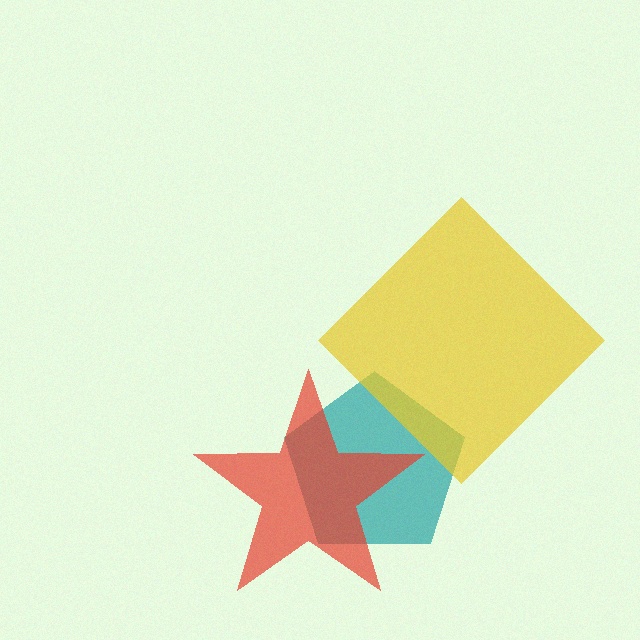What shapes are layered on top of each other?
The layered shapes are: a teal pentagon, a yellow diamond, a red star.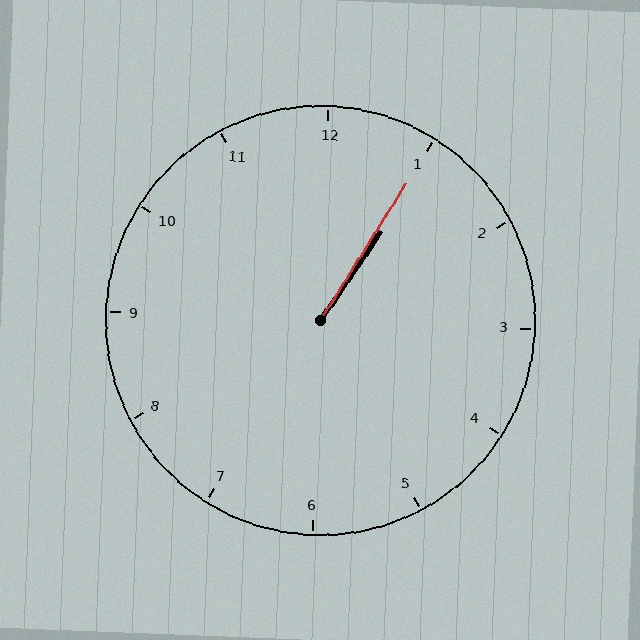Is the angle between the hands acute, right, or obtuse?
It is acute.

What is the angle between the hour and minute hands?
Approximately 2 degrees.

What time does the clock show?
1:05.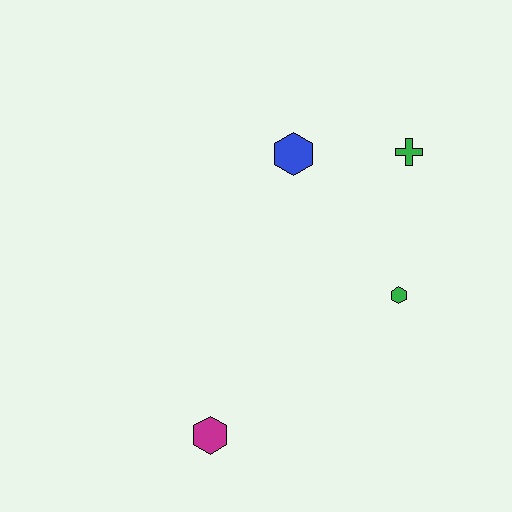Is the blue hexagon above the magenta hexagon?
Yes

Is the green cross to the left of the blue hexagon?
No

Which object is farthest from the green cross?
The magenta hexagon is farthest from the green cross.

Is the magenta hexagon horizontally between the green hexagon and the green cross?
No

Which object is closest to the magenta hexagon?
The green hexagon is closest to the magenta hexagon.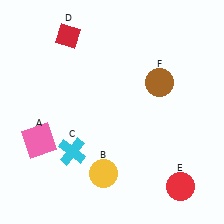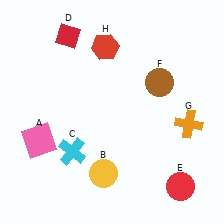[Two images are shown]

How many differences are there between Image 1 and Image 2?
There are 2 differences between the two images.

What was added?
An orange cross (G), a red hexagon (H) were added in Image 2.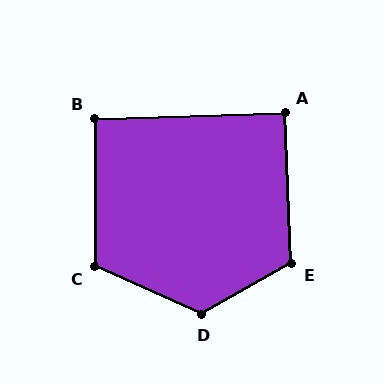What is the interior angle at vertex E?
Approximately 117 degrees (obtuse).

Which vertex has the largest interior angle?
D, at approximately 126 degrees.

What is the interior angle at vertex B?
Approximately 91 degrees (approximately right).